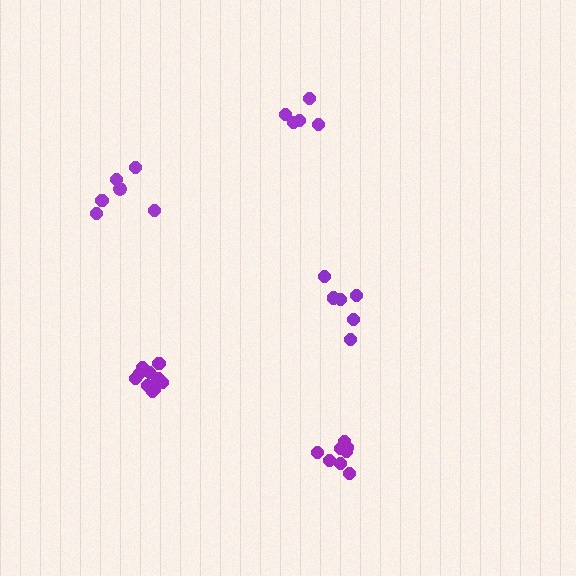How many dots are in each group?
Group 1: 6 dots, Group 2: 8 dots, Group 3: 10 dots, Group 4: 6 dots, Group 5: 5 dots (35 total).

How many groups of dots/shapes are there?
There are 5 groups.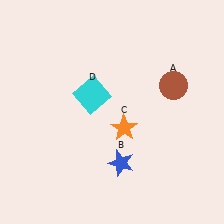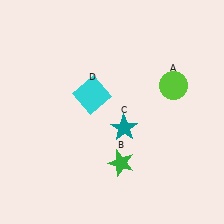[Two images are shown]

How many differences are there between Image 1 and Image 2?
There are 3 differences between the two images.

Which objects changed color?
A changed from brown to lime. B changed from blue to green. C changed from orange to teal.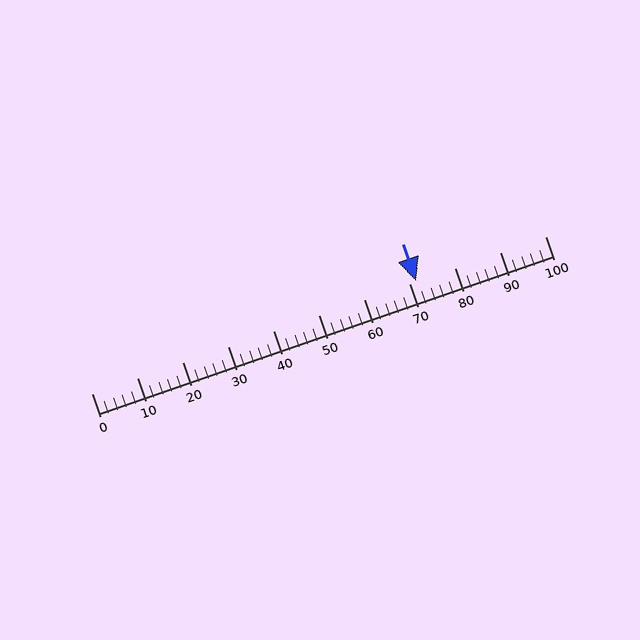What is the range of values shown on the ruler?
The ruler shows values from 0 to 100.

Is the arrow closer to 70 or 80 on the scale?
The arrow is closer to 70.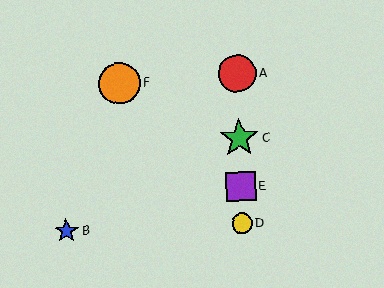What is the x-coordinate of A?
Object A is at x≈237.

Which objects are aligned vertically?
Objects A, C, D, E are aligned vertically.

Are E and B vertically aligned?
No, E is at x≈241 and B is at x≈67.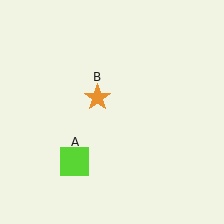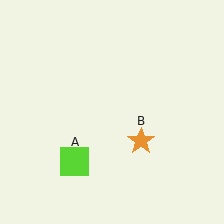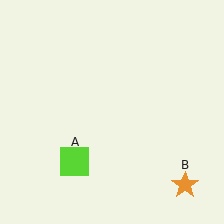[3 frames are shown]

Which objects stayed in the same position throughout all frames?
Lime square (object A) remained stationary.